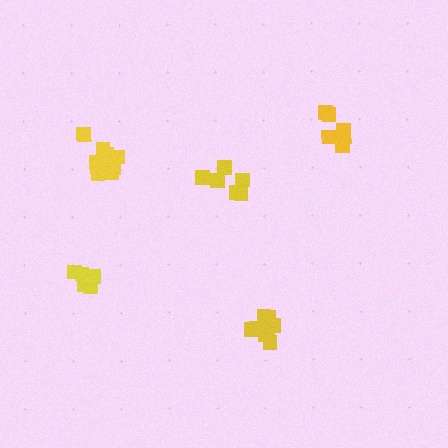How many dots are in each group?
Group 1: 6 dots, Group 2: 8 dots, Group 3: 6 dots, Group 4: 10 dots, Group 5: 8 dots (38 total).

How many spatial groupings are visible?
There are 5 spatial groupings.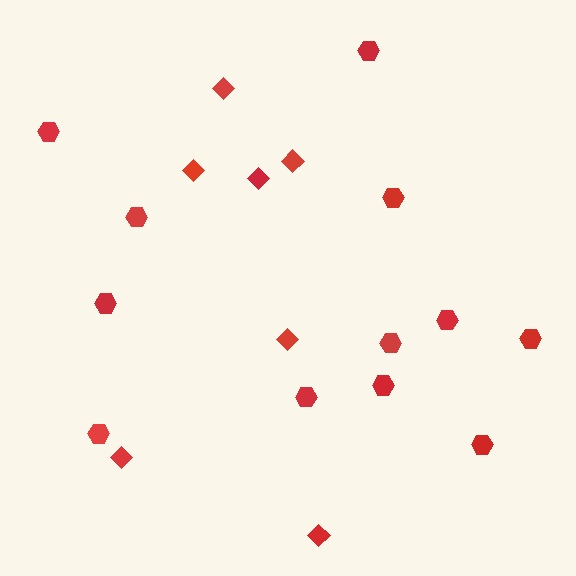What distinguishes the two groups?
There are 2 groups: one group of diamonds (7) and one group of hexagons (12).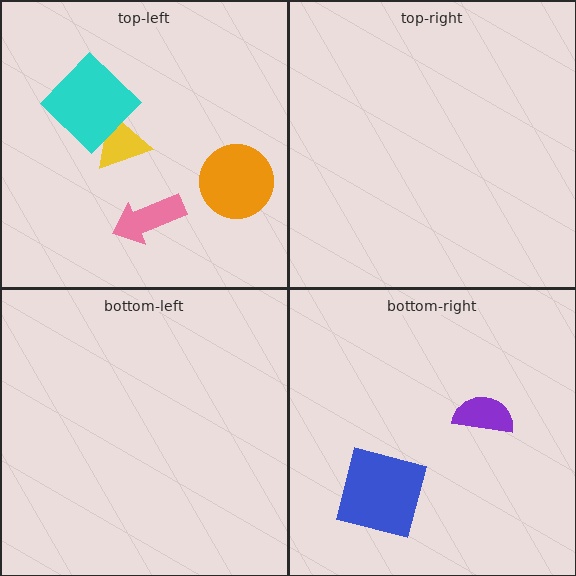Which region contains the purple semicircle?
The bottom-right region.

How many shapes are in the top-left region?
4.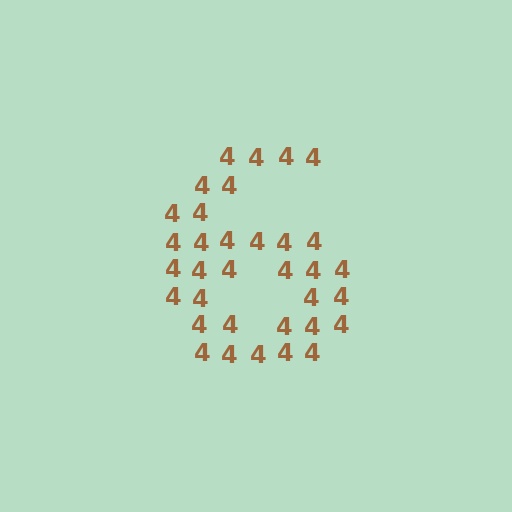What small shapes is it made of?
It is made of small digit 4's.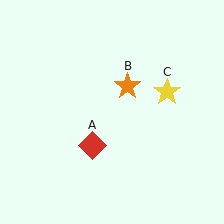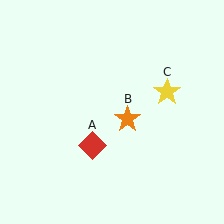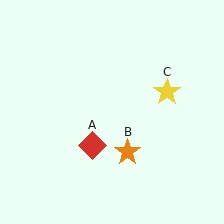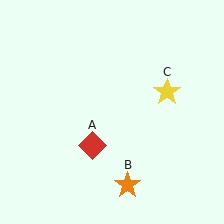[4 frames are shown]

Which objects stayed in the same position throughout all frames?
Red diamond (object A) and yellow star (object C) remained stationary.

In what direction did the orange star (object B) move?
The orange star (object B) moved down.